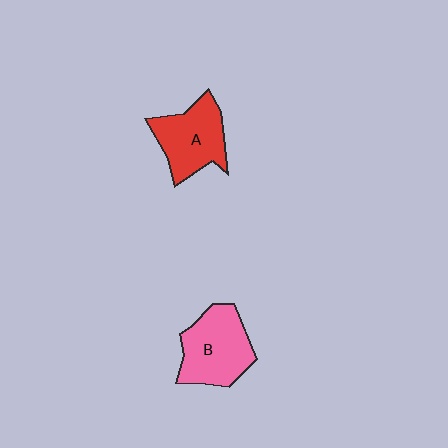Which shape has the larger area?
Shape B (pink).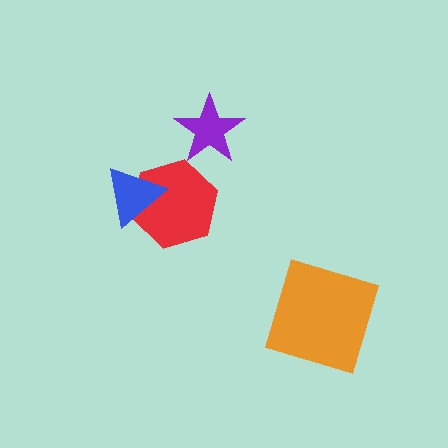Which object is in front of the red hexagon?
The blue triangle is in front of the red hexagon.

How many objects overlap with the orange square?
0 objects overlap with the orange square.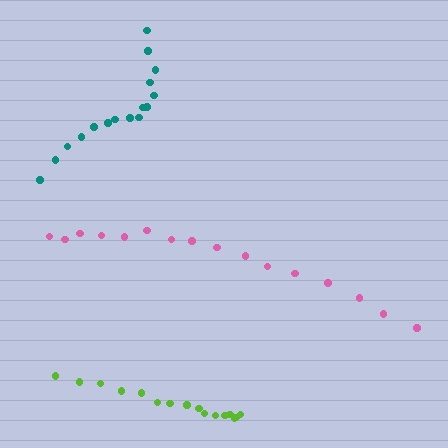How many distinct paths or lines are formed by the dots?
There are 3 distinct paths.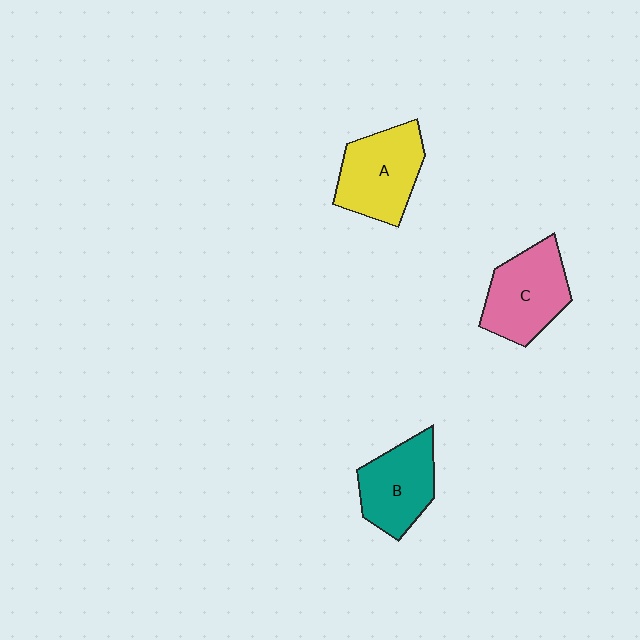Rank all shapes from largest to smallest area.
From largest to smallest: A (yellow), C (pink), B (teal).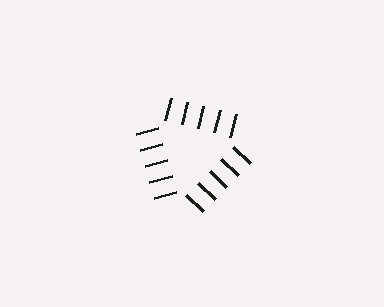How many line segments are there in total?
15 — 5 along each of the 3 edges.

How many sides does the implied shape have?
3 sides — the line-ends trace a triangle.